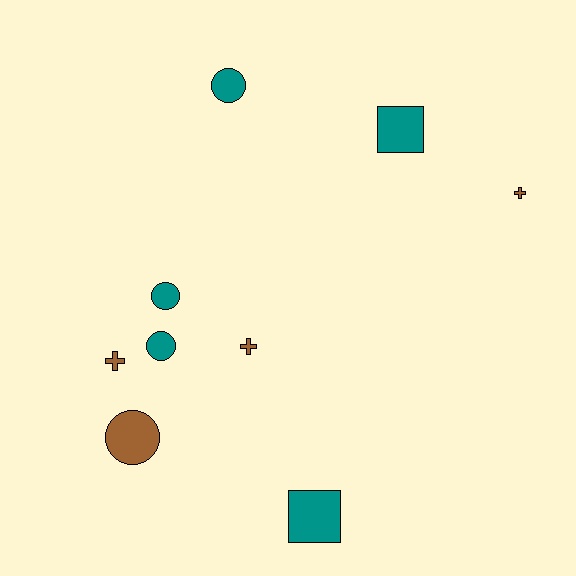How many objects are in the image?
There are 9 objects.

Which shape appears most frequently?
Circle, with 4 objects.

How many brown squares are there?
There are no brown squares.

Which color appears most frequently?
Teal, with 5 objects.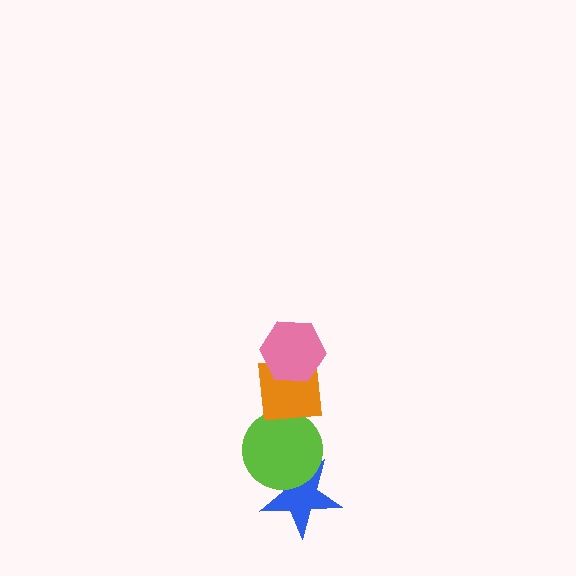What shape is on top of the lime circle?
The orange square is on top of the lime circle.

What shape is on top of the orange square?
The pink hexagon is on top of the orange square.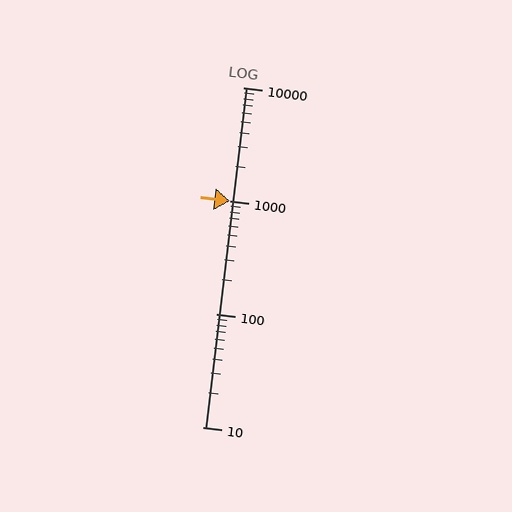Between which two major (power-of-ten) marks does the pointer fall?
The pointer is between 1000 and 10000.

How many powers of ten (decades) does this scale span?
The scale spans 3 decades, from 10 to 10000.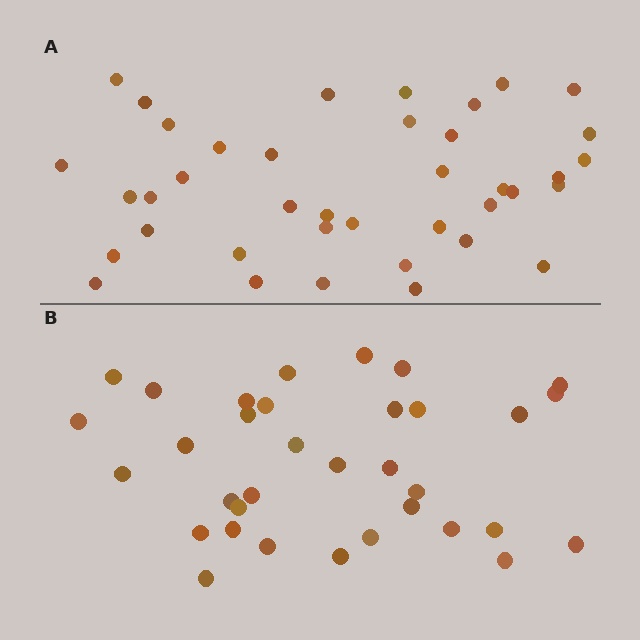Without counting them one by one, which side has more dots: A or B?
Region A (the top region) has more dots.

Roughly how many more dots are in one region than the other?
Region A has about 5 more dots than region B.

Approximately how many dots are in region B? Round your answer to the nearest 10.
About 30 dots. (The exact count is 34, which rounds to 30.)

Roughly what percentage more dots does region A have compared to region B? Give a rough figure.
About 15% more.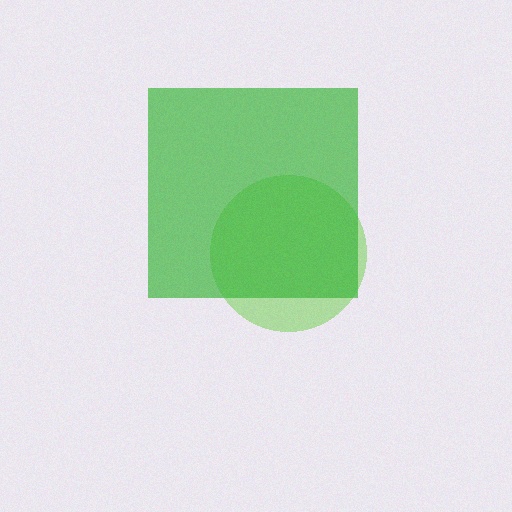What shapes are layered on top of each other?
The layered shapes are: a lime circle, a green square.